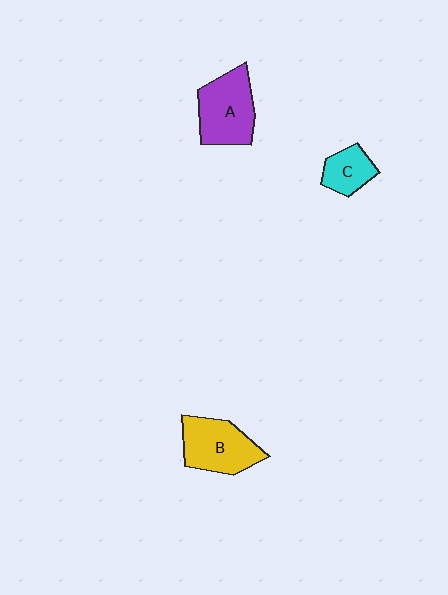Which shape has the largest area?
Shape A (purple).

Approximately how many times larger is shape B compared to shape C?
Approximately 1.9 times.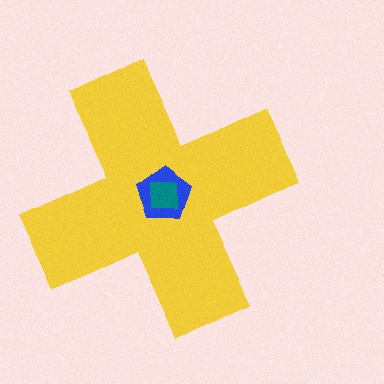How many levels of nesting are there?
3.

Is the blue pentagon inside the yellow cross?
Yes.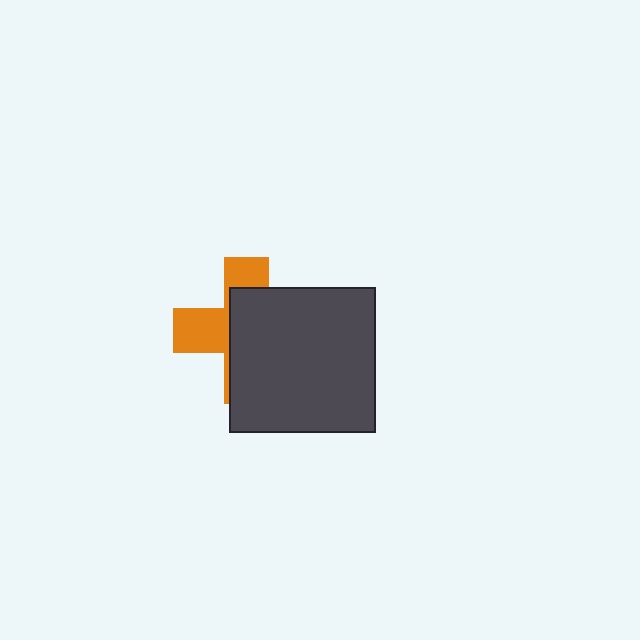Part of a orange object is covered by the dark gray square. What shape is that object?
It is a cross.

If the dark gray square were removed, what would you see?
You would see the complete orange cross.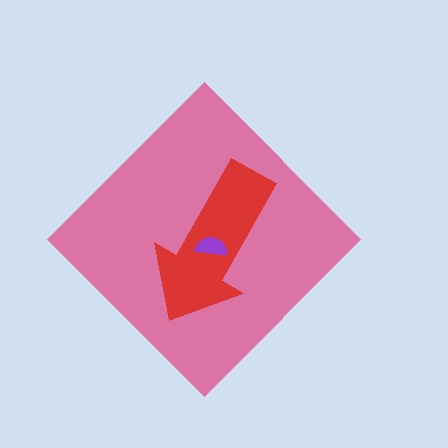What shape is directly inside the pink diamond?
The red arrow.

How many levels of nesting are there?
3.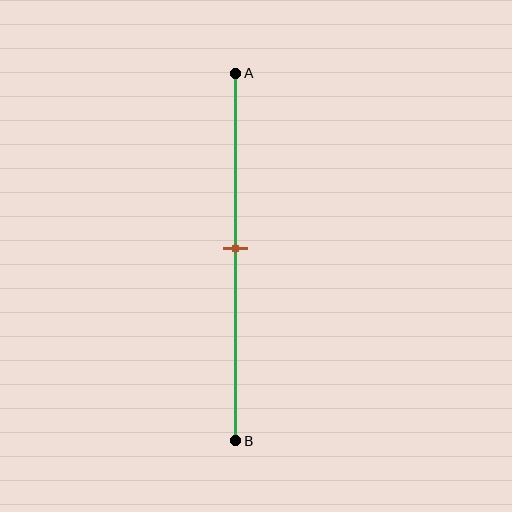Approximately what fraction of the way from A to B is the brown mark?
The brown mark is approximately 50% of the way from A to B.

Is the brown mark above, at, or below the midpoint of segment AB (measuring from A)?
The brown mark is approximately at the midpoint of segment AB.